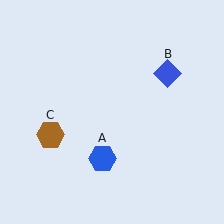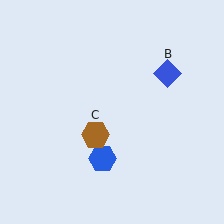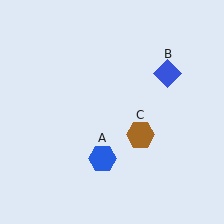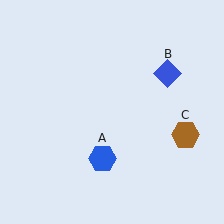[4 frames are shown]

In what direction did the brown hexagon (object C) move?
The brown hexagon (object C) moved right.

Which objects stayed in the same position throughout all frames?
Blue hexagon (object A) and blue diamond (object B) remained stationary.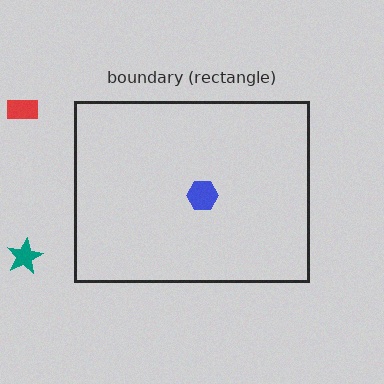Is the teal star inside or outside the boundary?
Outside.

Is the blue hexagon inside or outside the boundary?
Inside.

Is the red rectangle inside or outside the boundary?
Outside.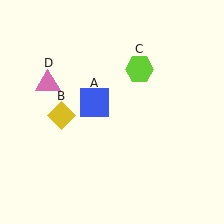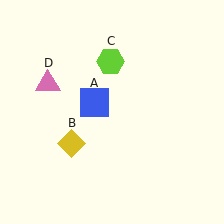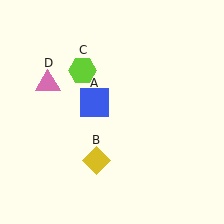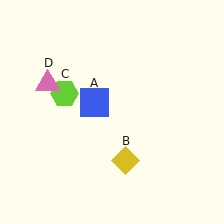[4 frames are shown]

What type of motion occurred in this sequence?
The yellow diamond (object B), lime hexagon (object C) rotated counterclockwise around the center of the scene.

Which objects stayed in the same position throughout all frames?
Blue square (object A) and pink triangle (object D) remained stationary.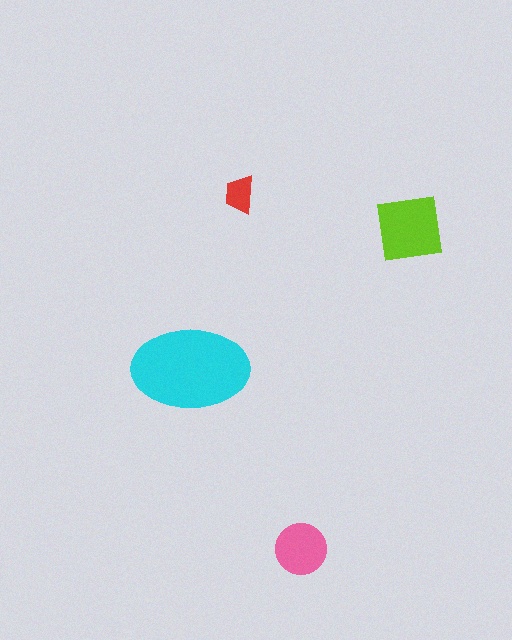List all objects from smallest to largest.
The red trapezoid, the pink circle, the lime square, the cyan ellipse.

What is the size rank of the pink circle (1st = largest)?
3rd.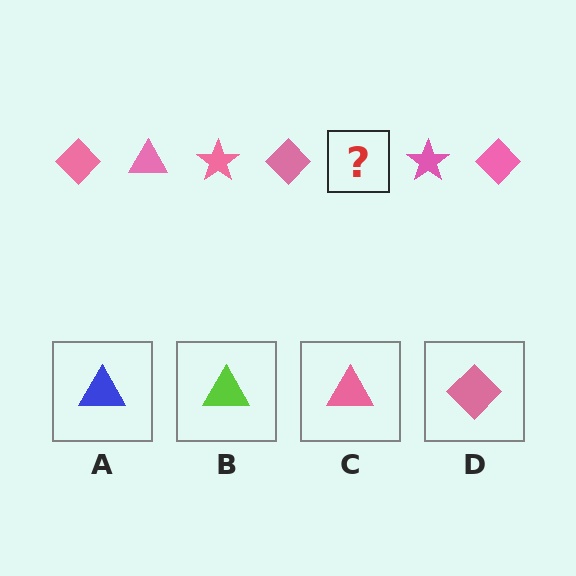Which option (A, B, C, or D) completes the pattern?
C.